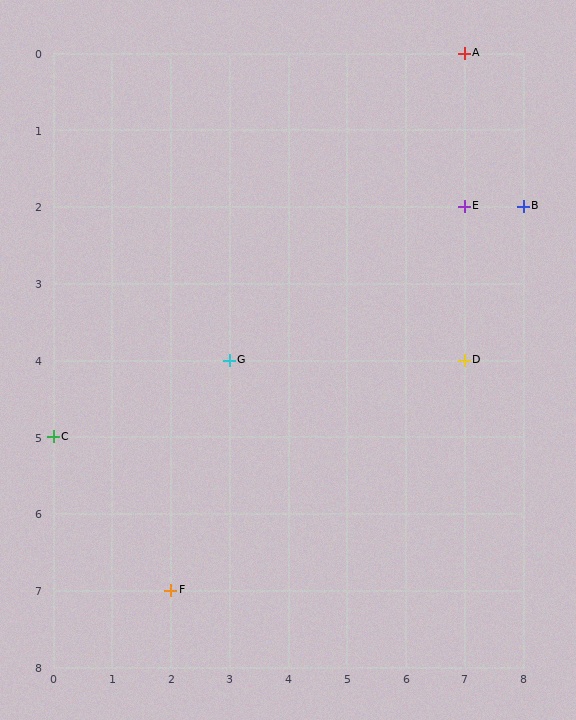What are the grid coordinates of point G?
Point G is at grid coordinates (3, 4).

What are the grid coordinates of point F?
Point F is at grid coordinates (2, 7).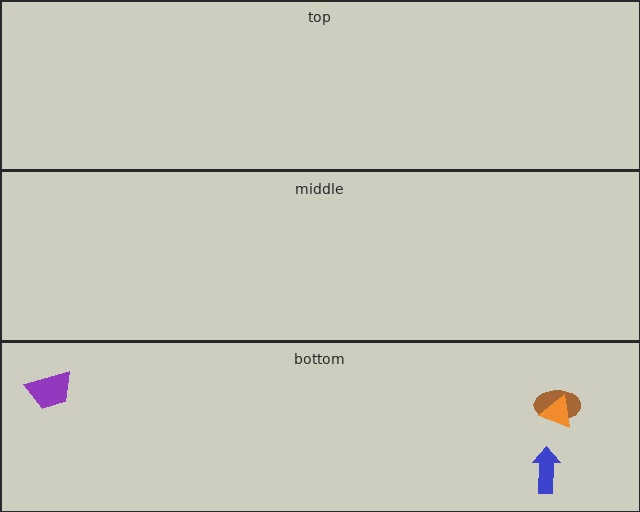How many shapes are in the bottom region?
4.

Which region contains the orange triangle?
The bottom region.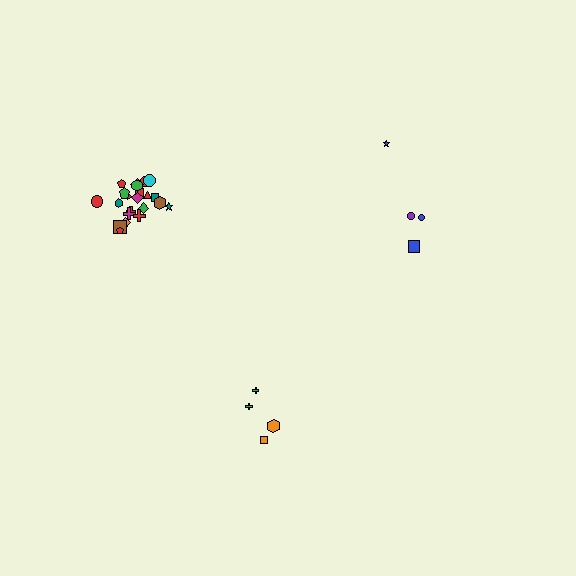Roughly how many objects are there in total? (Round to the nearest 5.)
Roughly 30 objects in total.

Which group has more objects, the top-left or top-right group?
The top-left group.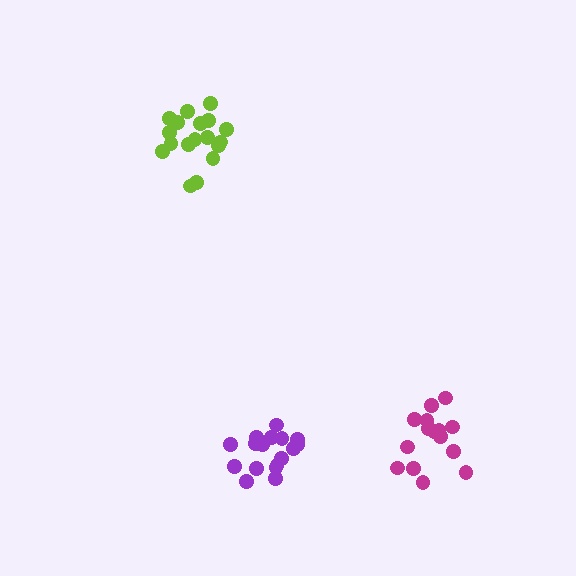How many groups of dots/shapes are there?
There are 3 groups.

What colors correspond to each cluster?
The clusters are colored: purple, lime, magenta.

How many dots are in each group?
Group 1: 17 dots, Group 2: 18 dots, Group 3: 15 dots (50 total).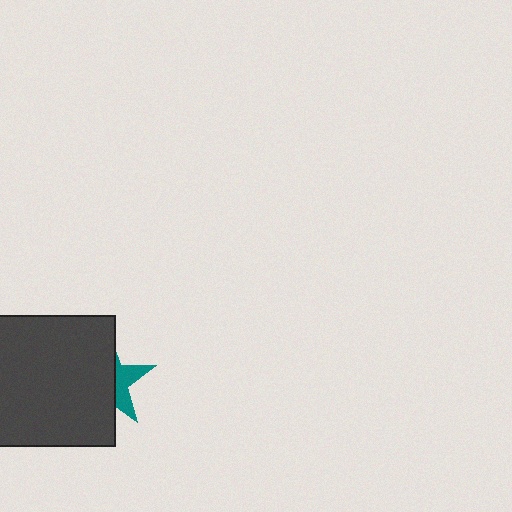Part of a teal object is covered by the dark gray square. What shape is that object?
It is a star.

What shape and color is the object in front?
The object in front is a dark gray square.